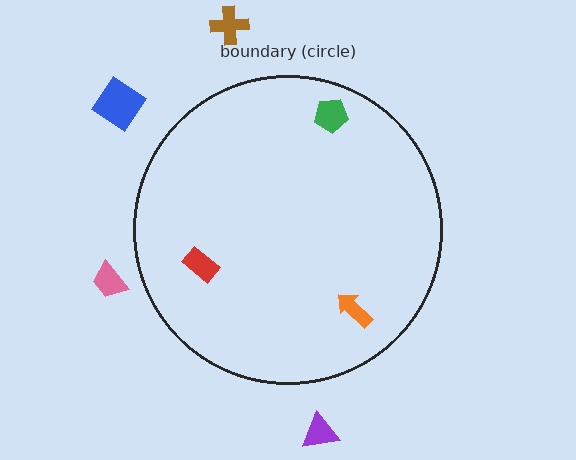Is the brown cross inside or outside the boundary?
Outside.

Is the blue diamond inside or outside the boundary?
Outside.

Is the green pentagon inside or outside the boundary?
Inside.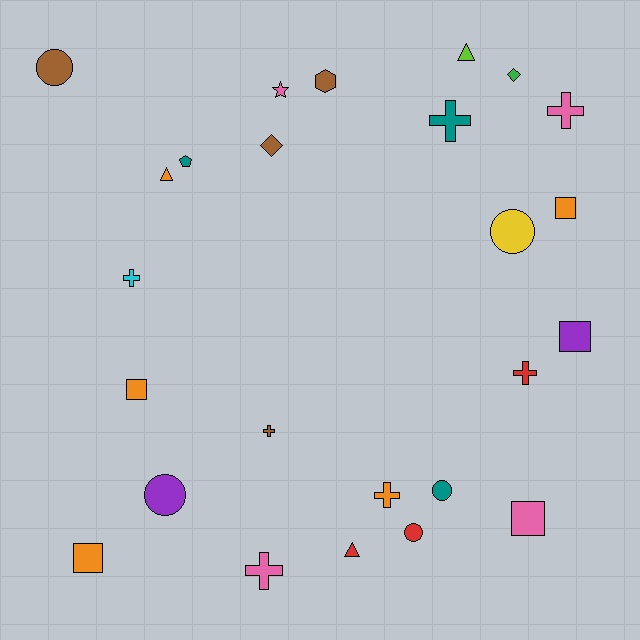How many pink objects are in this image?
There are 4 pink objects.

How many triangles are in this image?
There are 3 triangles.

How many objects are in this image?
There are 25 objects.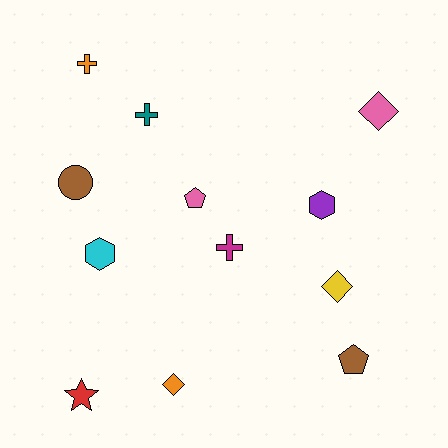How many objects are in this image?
There are 12 objects.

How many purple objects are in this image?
There is 1 purple object.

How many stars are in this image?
There is 1 star.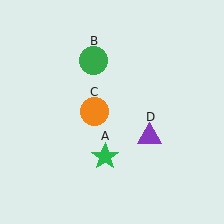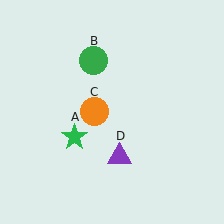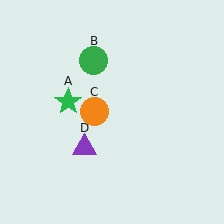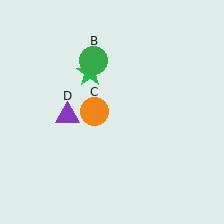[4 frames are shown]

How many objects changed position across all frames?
2 objects changed position: green star (object A), purple triangle (object D).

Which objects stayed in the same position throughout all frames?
Green circle (object B) and orange circle (object C) remained stationary.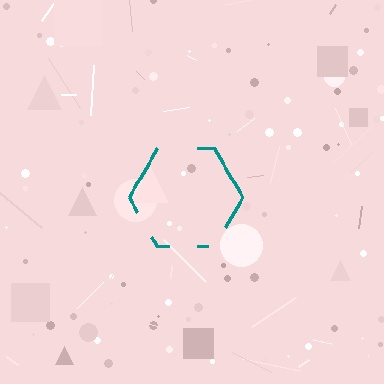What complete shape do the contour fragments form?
The contour fragments form a hexagon.